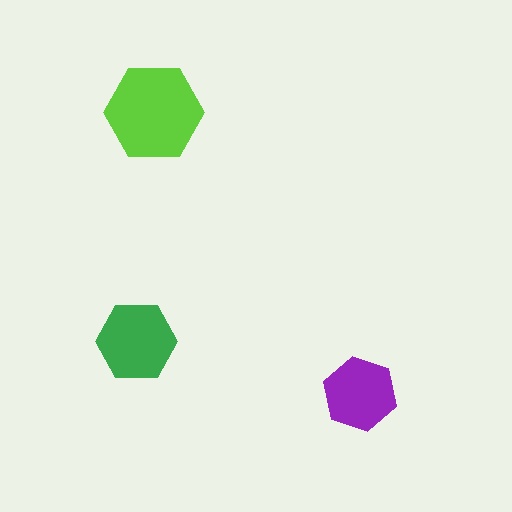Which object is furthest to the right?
The purple hexagon is rightmost.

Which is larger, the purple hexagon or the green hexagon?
The green one.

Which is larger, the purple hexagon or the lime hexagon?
The lime one.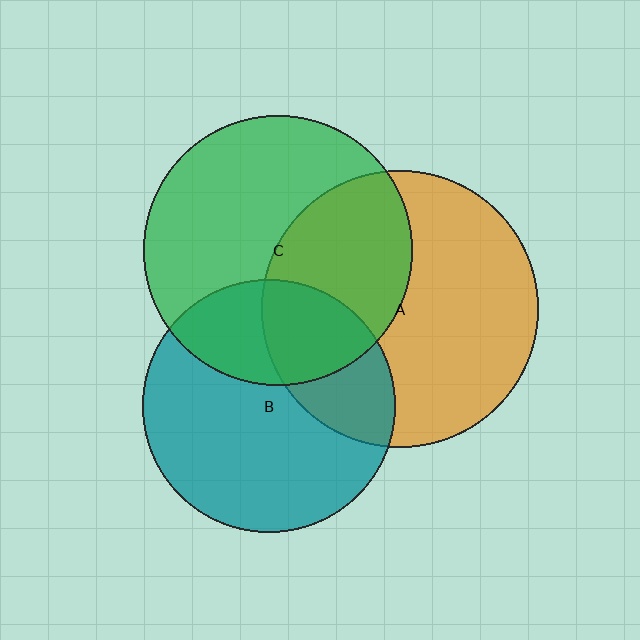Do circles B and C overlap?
Yes.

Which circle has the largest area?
Circle A (orange).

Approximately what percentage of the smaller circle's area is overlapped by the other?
Approximately 30%.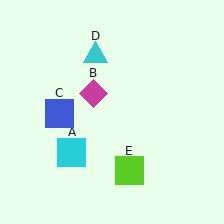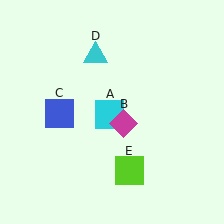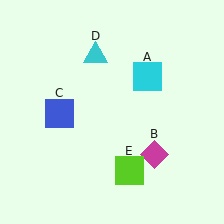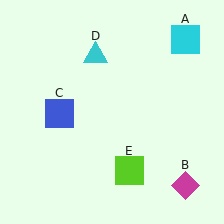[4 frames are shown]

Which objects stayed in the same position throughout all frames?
Blue square (object C) and cyan triangle (object D) and lime square (object E) remained stationary.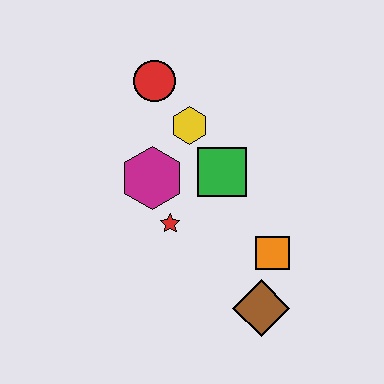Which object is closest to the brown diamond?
The orange square is closest to the brown diamond.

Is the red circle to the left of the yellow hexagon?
Yes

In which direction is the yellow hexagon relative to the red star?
The yellow hexagon is above the red star.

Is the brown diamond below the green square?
Yes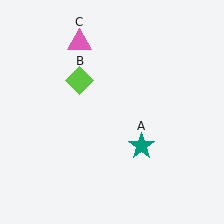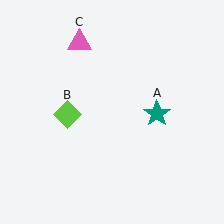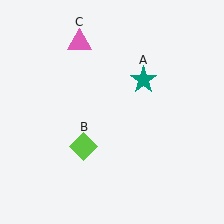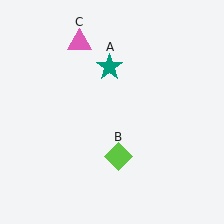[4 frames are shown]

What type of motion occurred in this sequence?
The teal star (object A), lime diamond (object B) rotated counterclockwise around the center of the scene.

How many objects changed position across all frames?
2 objects changed position: teal star (object A), lime diamond (object B).